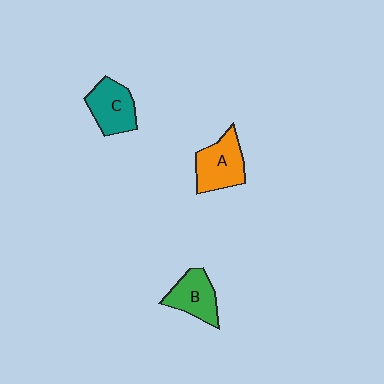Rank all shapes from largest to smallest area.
From largest to smallest: A (orange), C (teal), B (green).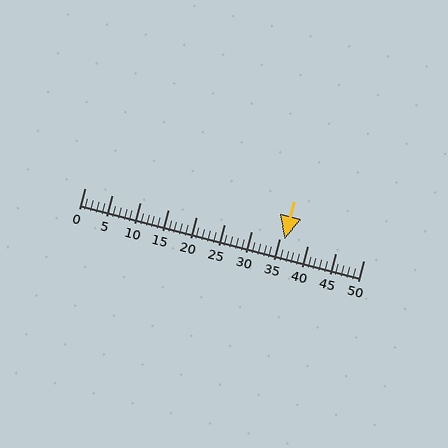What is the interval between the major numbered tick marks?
The major tick marks are spaced 5 units apart.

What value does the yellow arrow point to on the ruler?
The yellow arrow points to approximately 36.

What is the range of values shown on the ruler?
The ruler shows values from 0 to 50.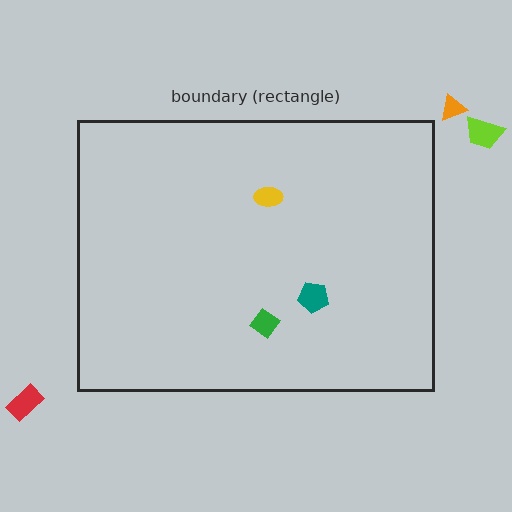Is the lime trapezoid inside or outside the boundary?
Outside.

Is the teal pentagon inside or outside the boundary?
Inside.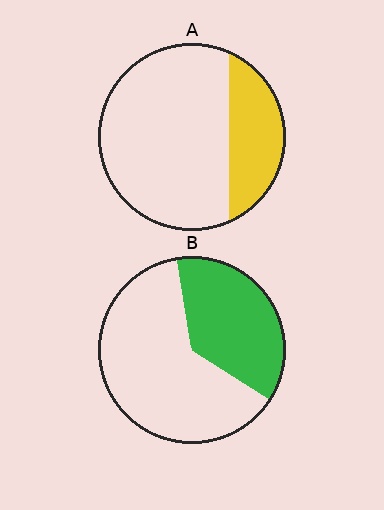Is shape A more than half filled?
No.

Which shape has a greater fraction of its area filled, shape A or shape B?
Shape B.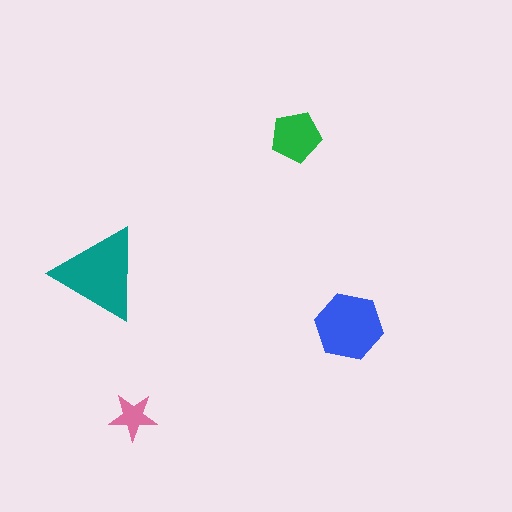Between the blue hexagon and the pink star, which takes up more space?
The blue hexagon.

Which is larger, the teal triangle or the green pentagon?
The teal triangle.